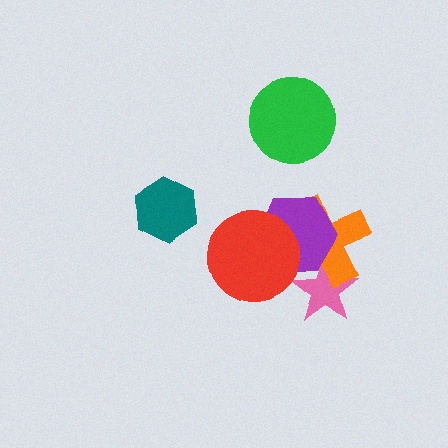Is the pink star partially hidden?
Yes, it is partially covered by another shape.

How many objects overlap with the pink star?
2 objects overlap with the pink star.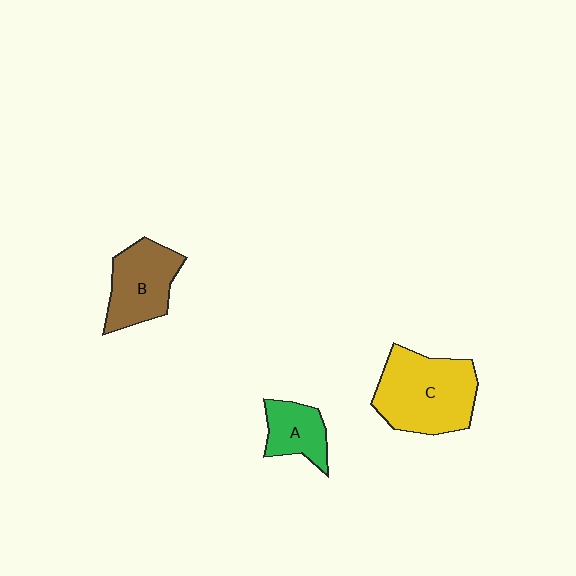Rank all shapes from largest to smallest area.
From largest to smallest: C (yellow), B (brown), A (green).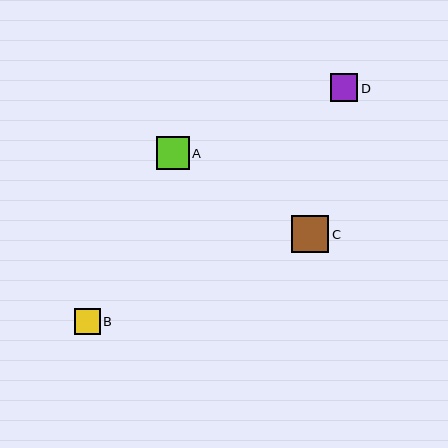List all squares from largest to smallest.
From largest to smallest: C, A, D, B.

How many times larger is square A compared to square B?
Square A is approximately 1.3 times the size of square B.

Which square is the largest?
Square C is the largest with a size of approximately 37 pixels.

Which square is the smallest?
Square B is the smallest with a size of approximately 26 pixels.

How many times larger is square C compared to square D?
Square C is approximately 1.4 times the size of square D.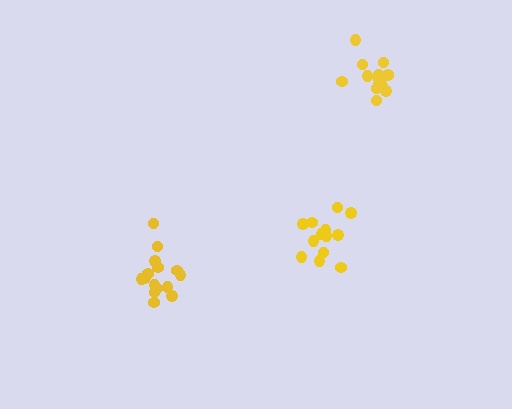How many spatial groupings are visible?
There are 3 spatial groupings.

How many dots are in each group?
Group 1: 15 dots, Group 2: 15 dots, Group 3: 13 dots (43 total).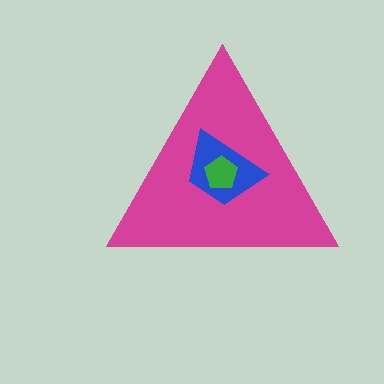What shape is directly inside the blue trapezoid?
The green pentagon.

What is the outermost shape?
The magenta triangle.